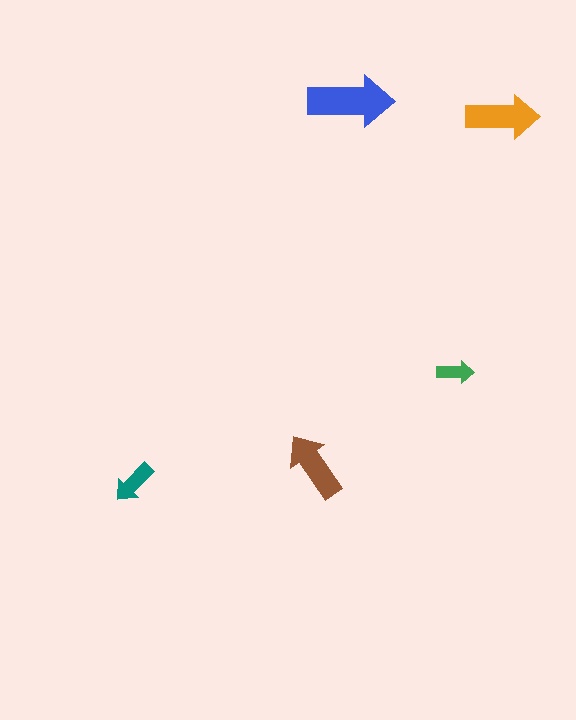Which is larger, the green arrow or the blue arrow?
The blue one.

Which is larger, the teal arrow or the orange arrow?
The orange one.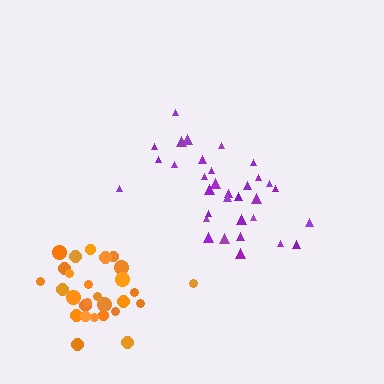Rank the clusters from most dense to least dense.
orange, purple.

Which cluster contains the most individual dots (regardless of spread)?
Purple (33).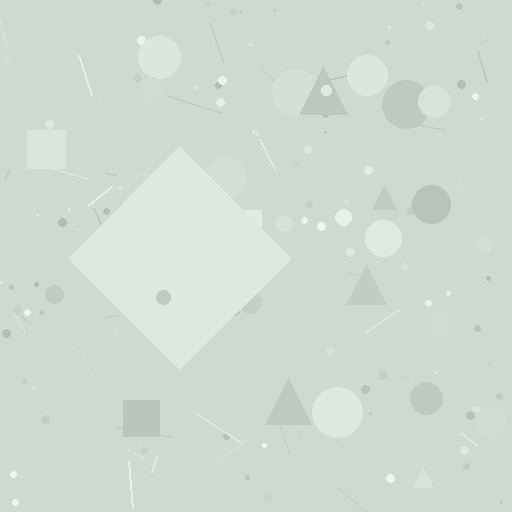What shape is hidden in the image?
A diamond is hidden in the image.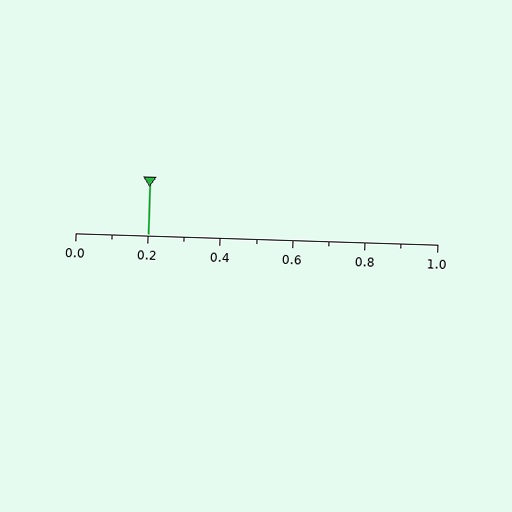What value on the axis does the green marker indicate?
The marker indicates approximately 0.2.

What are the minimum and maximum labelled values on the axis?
The axis runs from 0.0 to 1.0.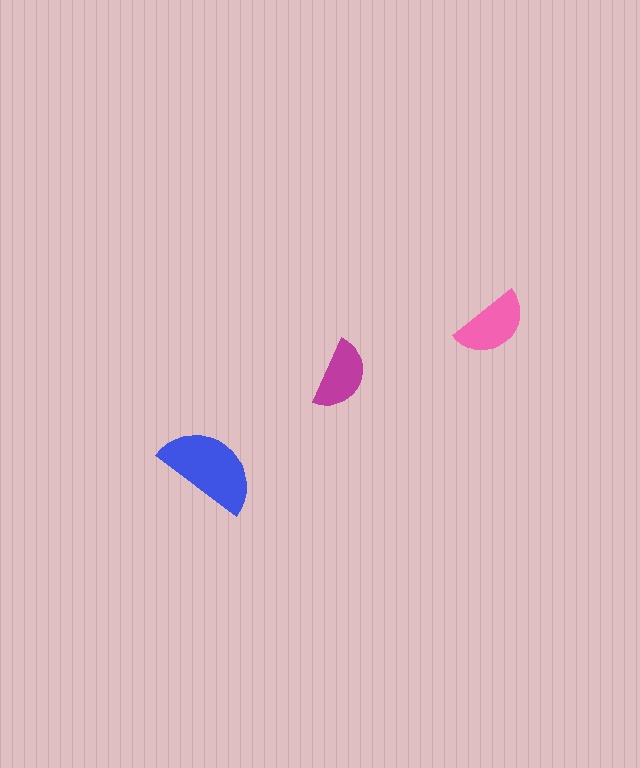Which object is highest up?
The pink semicircle is topmost.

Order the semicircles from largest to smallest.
the blue one, the pink one, the magenta one.